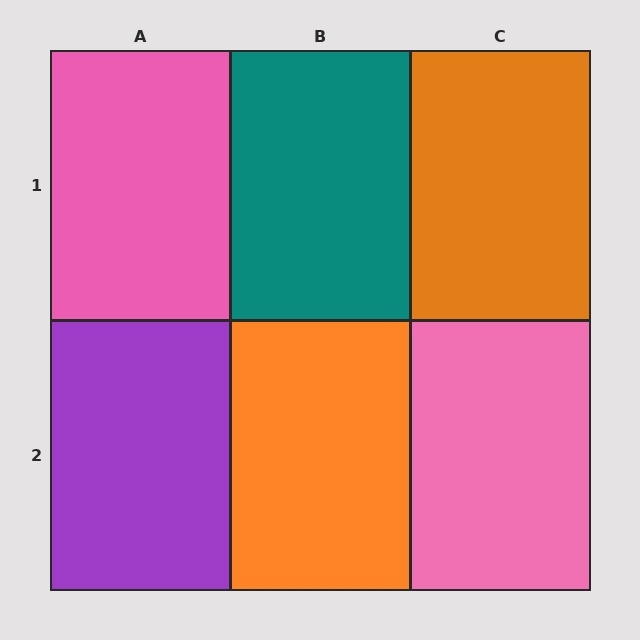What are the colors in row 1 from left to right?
Pink, teal, orange.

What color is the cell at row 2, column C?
Pink.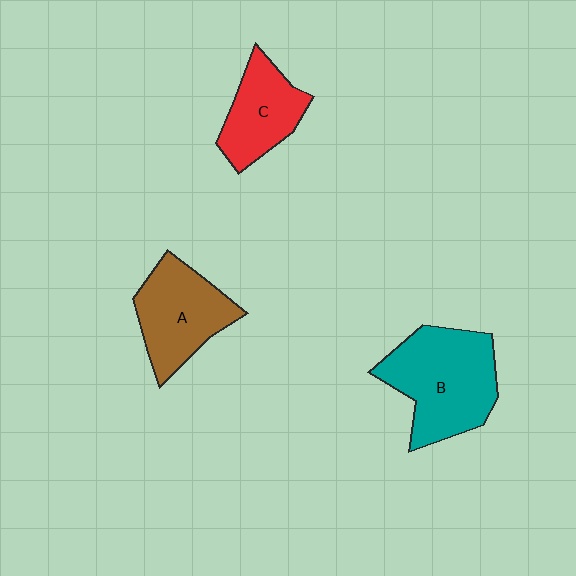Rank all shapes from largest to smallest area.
From largest to smallest: B (teal), A (brown), C (red).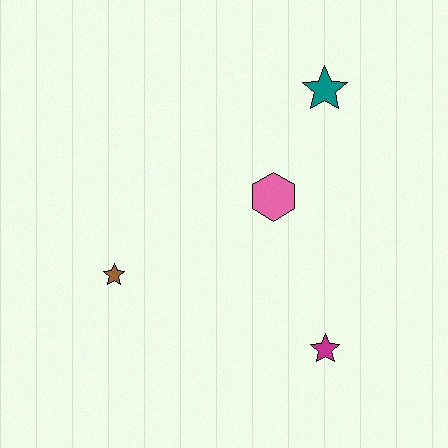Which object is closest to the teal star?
The pink hexagon is closest to the teal star.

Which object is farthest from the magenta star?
The teal star is farthest from the magenta star.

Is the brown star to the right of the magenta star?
No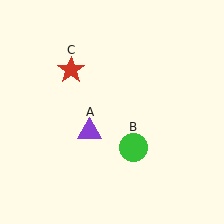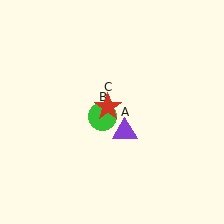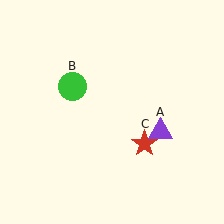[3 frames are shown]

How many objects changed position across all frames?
3 objects changed position: purple triangle (object A), green circle (object B), red star (object C).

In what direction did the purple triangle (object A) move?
The purple triangle (object A) moved right.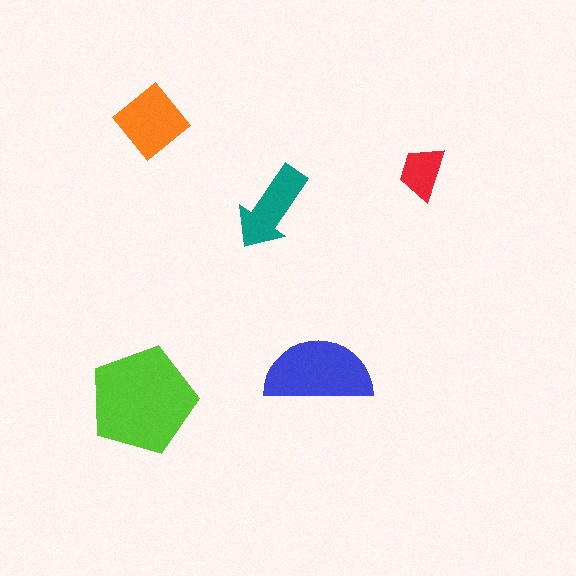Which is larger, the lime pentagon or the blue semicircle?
The lime pentagon.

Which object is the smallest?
The red trapezoid.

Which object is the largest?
The lime pentagon.